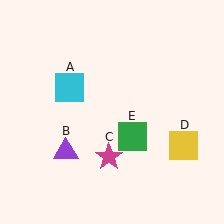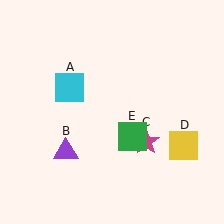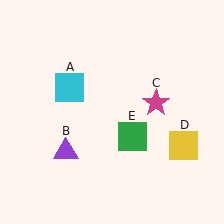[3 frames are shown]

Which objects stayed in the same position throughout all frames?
Cyan square (object A) and purple triangle (object B) and yellow square (object D) and green square (object E) remained stationary.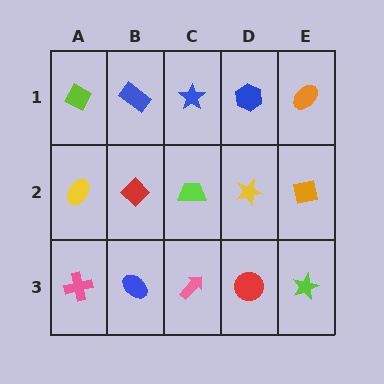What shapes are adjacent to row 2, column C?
A blue star (row 1, column C), a pink arrow (row 3, column C), a red diamond (row 2, column B), a yellow star (row 2, column D).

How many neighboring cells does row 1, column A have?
2.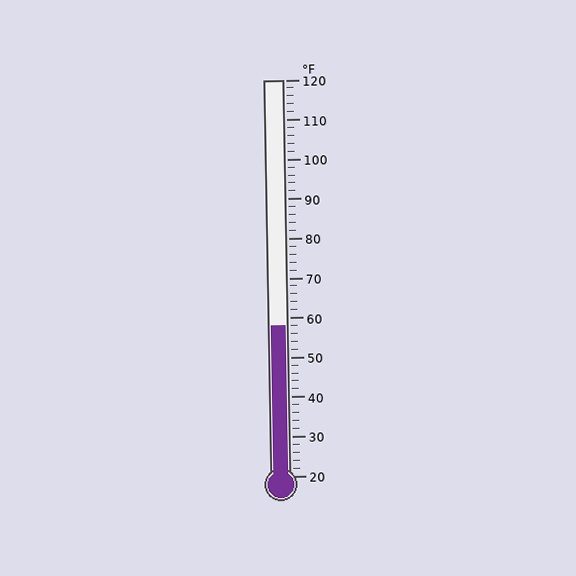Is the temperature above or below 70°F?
The temperature is below 70°F.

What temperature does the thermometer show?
The thermometer shows approximately 58°F.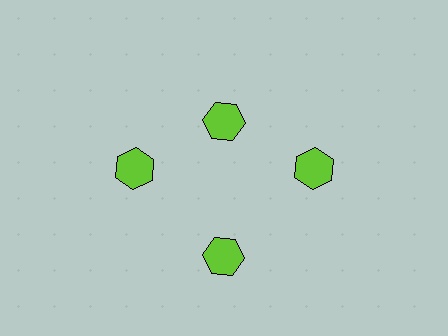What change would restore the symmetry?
The symmetry would be restored by moving it outward, back onto the ring so that all 4 hexagons sit at equal angles and equal distance from the center.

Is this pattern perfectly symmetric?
No. The 4 lime hexagons are arranged in a ring, but one element near the 12 o'clock position is pulled inward toward the center, breaking the 4-fold rotational symmetry.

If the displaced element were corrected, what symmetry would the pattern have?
It would have 4-fold rotational symmetry — the pattern would map onto itself every 90 degrees.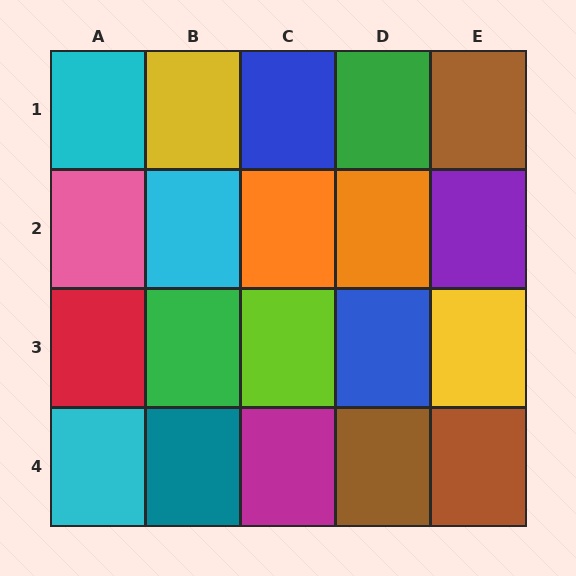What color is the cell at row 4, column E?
Brown.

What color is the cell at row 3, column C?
Lime.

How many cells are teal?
1 cell is teal.